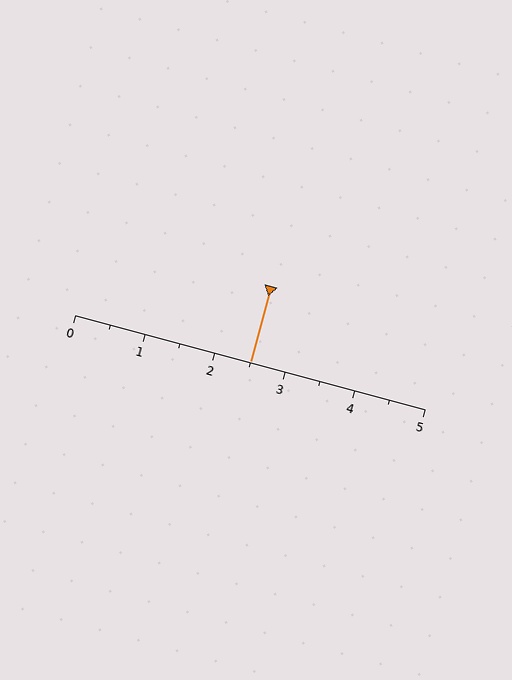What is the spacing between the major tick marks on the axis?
The major ticks are spaced 1 apart.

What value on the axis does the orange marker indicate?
The marker indicates approximately 2.5.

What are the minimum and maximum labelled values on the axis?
The axis runs from 0 to 5.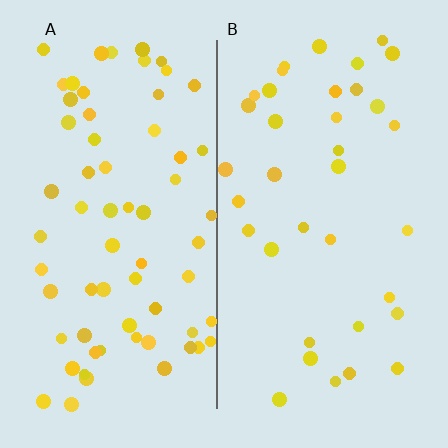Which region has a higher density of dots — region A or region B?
A (the left).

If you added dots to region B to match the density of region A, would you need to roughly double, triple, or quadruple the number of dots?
Approximately double.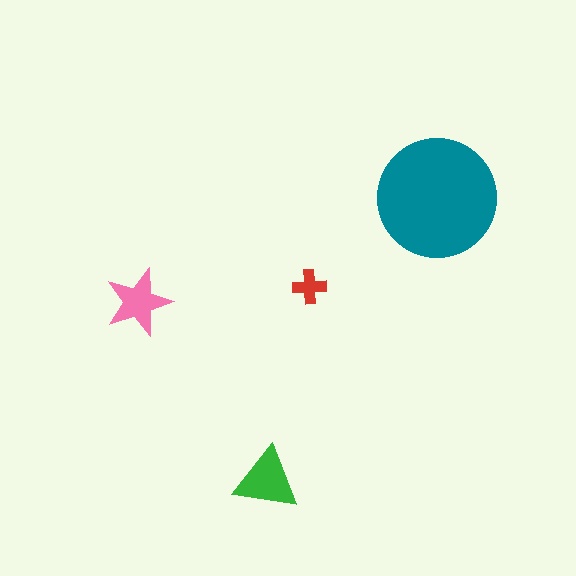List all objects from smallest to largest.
The red cross, the pink star, the green triangle, the teal circle.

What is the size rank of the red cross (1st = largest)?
4th.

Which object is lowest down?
The green triangle is bottommost.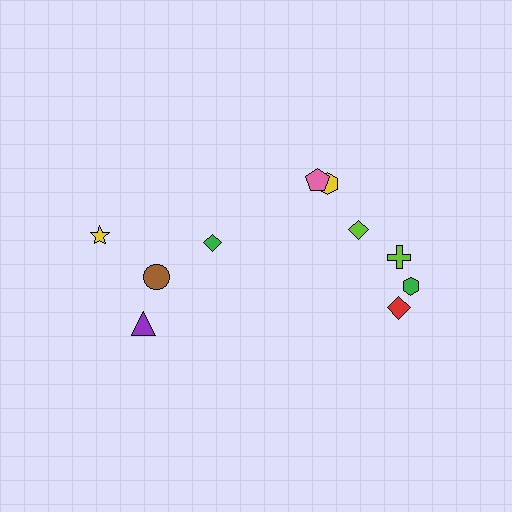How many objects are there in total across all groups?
There are 10 objects.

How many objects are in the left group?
There are 4 objects.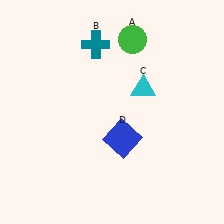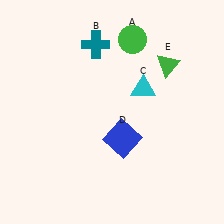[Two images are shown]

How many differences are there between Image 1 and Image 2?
There is 1 difference between the two images.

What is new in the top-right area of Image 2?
A green triangle (E) was added in the top-right area of Image 2.